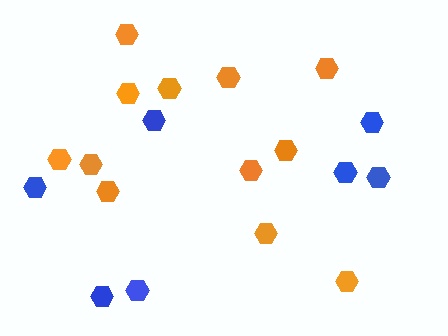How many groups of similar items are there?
There are 2 groups: one group of blue hexagons (7) and one group of orange hexagons (12).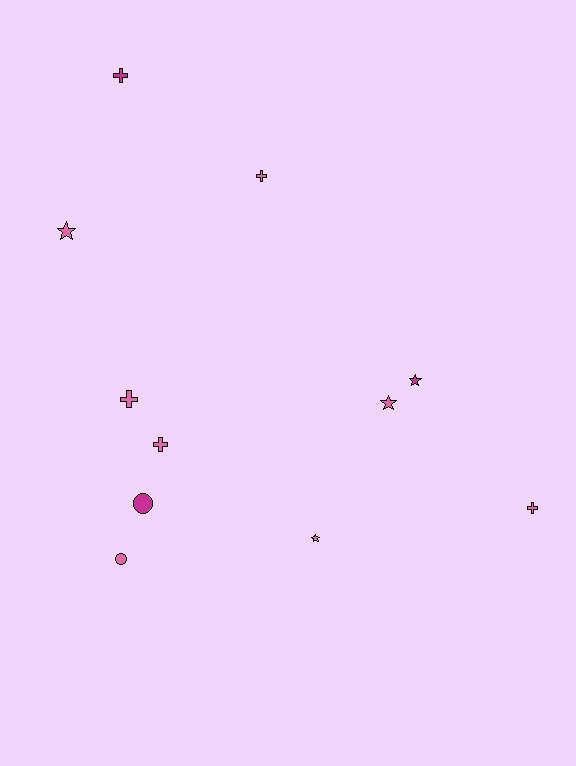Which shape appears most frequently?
Cross, with 5 objects.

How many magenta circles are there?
There is 1 magenta circle.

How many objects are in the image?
There are 11 objects.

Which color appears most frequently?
Pink, with 8 objects.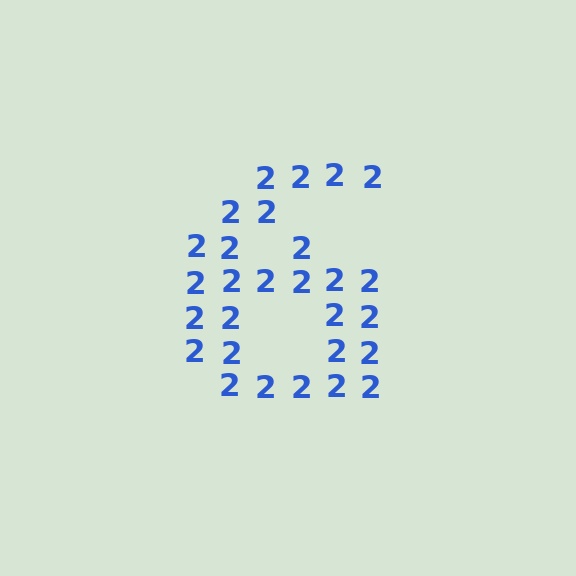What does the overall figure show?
The overall figure shows the digit 6.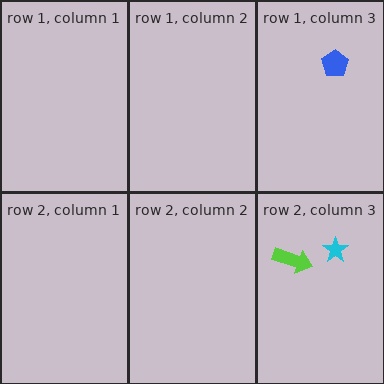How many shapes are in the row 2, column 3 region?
2.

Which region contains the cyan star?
The row 2, column 3 region.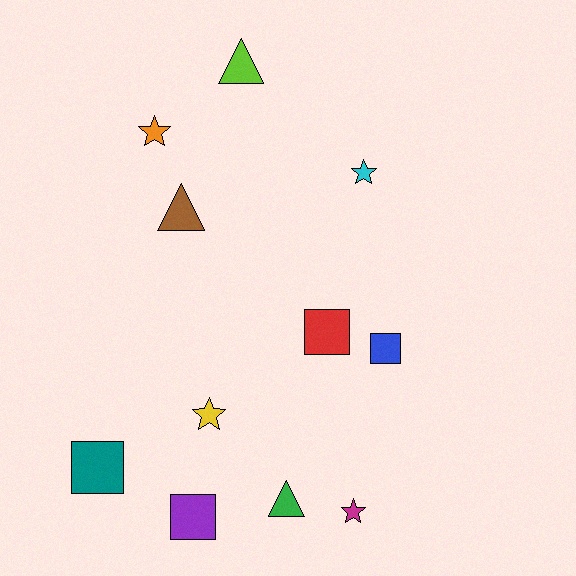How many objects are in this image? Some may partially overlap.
There are 11 objects.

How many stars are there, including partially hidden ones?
There are 4 stars.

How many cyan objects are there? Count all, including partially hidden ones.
There is 1 cyan object.